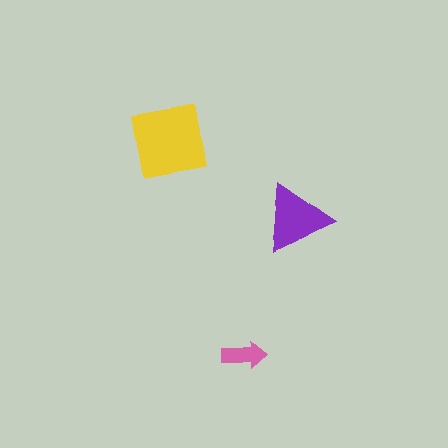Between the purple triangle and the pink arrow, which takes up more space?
The purple triangle.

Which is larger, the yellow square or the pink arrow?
The yellow square.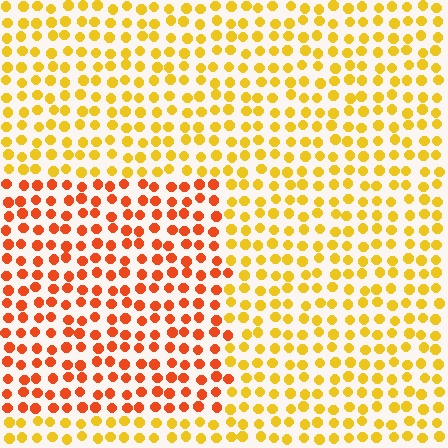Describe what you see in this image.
The image is filled with small yellow elements in a uniform arrangement. A rectangle-shaped region is visible where the elements are tinted to a slightly different hue, forming a subtle color boundary.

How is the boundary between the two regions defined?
The boundary is defined purely by a slight shift in hue (about 36 degrees). Spacing, size, and orientation are identical on both sides.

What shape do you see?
I see a rectangle.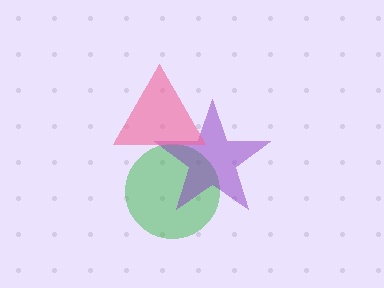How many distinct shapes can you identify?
There are 3 distinct shapes: a green circle, a purple star, a pink triangle.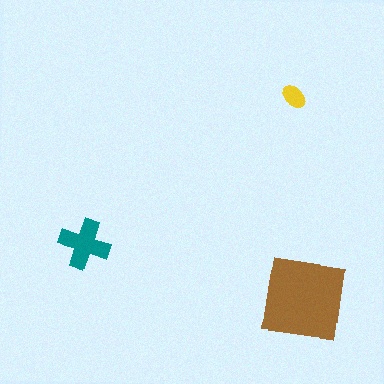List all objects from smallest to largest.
The yellow ellipse, the teal cross, the brown square.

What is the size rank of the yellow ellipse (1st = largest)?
3rd.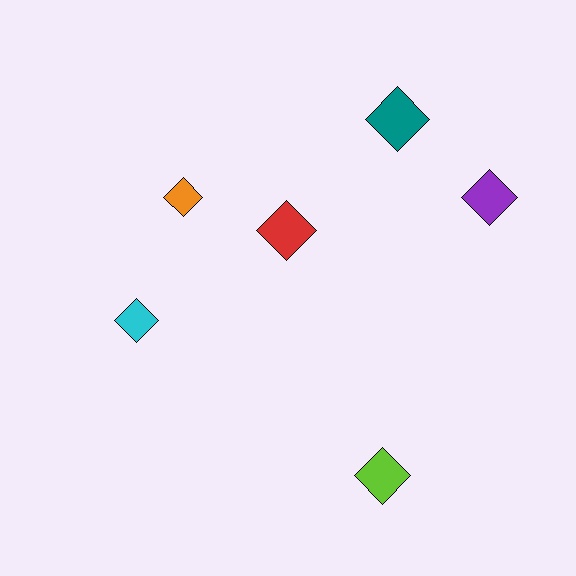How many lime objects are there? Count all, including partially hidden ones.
There is 1 lime object.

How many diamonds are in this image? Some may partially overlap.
There are 6 diamonds.